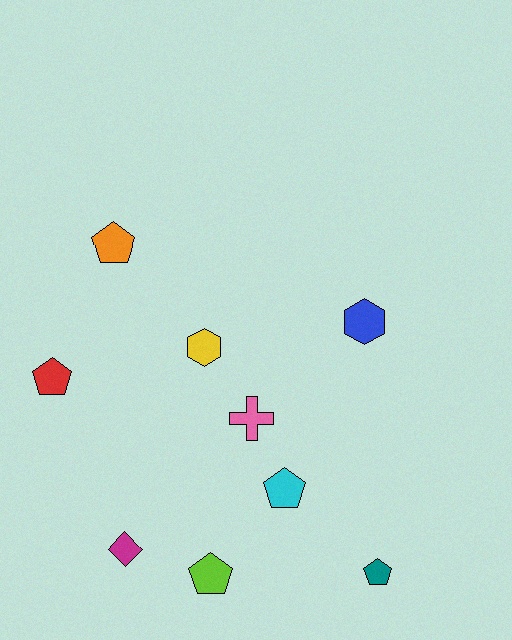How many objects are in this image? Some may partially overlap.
There are 9 objects.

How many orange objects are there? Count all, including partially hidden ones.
There is 1 orange object.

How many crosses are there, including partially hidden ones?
There is 1 cross.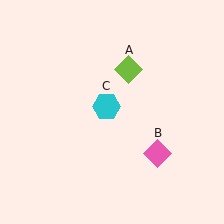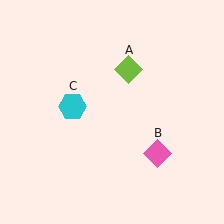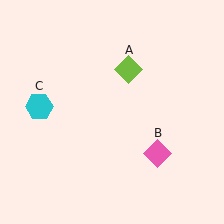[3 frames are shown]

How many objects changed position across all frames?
1 object changed position: cyan hexagon (object C).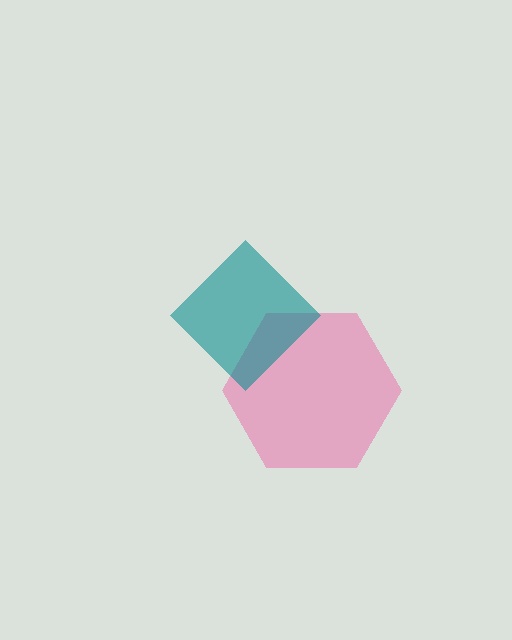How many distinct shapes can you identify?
There are 2 distinct shapes: a pink hexagon, a teal diamond.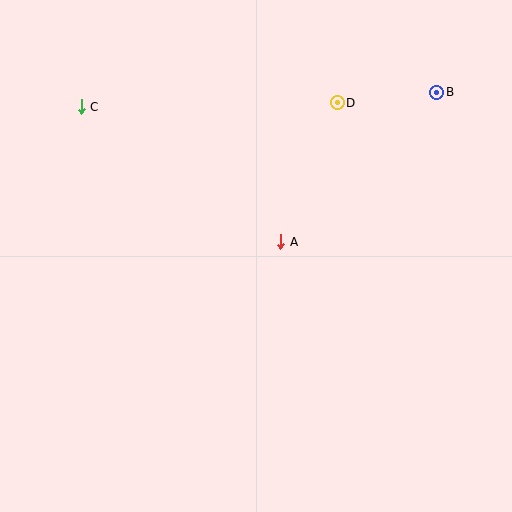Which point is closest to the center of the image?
Point A at (281, 242) is closest to the center.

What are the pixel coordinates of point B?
Point B is at (437, 92).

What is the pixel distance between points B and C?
The distance between B and C is 356 pixels.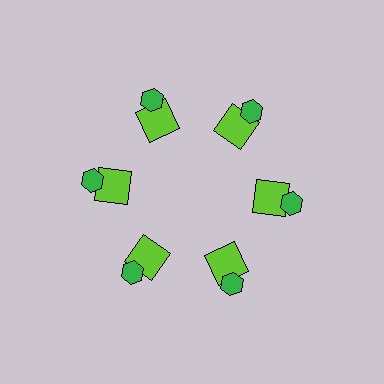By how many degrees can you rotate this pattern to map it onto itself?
The pattern maps onto itself every 60 degrees of rotation.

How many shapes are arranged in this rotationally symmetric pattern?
There are 12 shapes, arranged in 6 groups of 2.